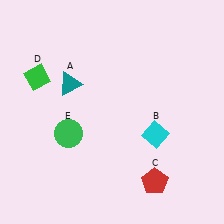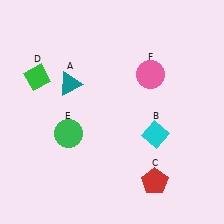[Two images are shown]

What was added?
A pink circle (F) was added in Image 2.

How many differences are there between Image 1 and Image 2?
There is 1 difference between the two images.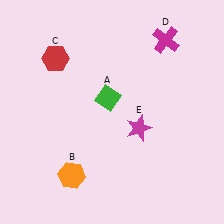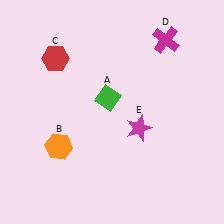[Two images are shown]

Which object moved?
The orange hexagon (B) moved up.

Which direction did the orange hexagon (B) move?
The orange hexagon (B) moved up.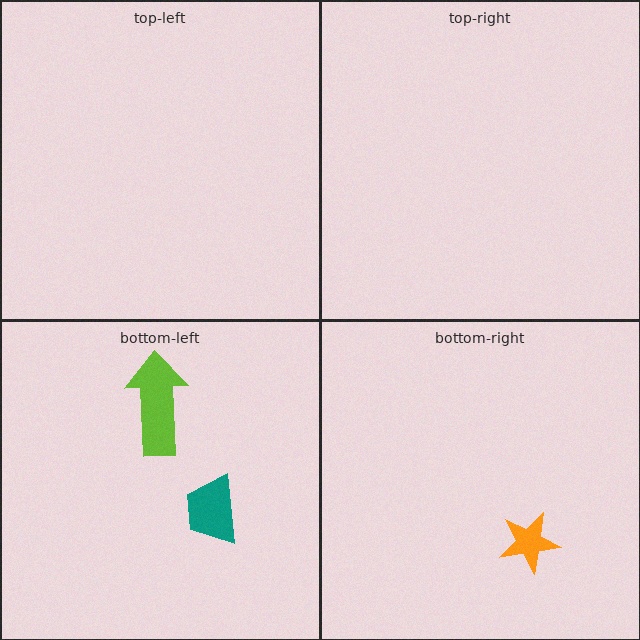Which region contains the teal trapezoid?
The bottom-left region.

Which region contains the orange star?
The bottom-right region.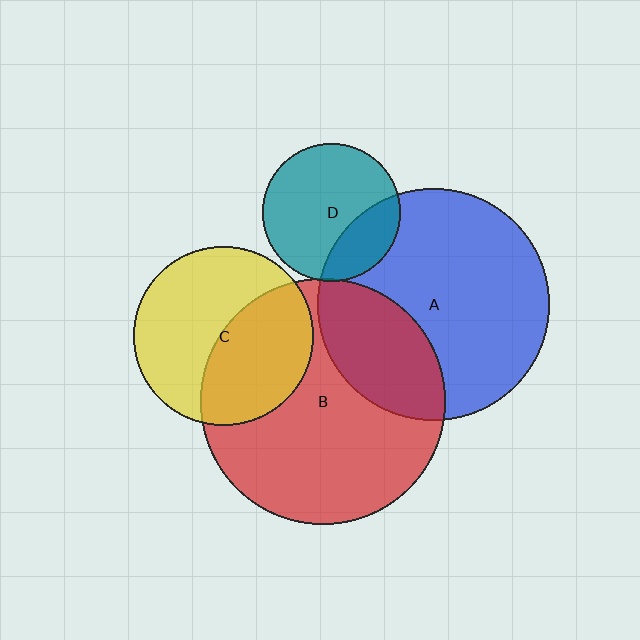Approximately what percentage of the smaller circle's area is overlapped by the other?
Approximately 5%.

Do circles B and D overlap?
Yes.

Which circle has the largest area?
Circle B (red).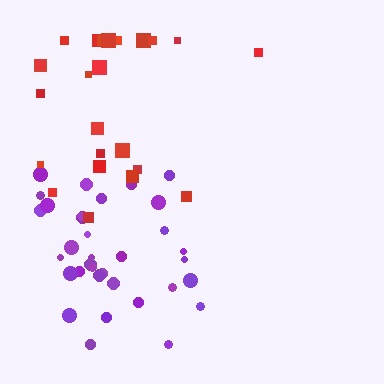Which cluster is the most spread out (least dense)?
Red.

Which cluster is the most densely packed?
Purple.